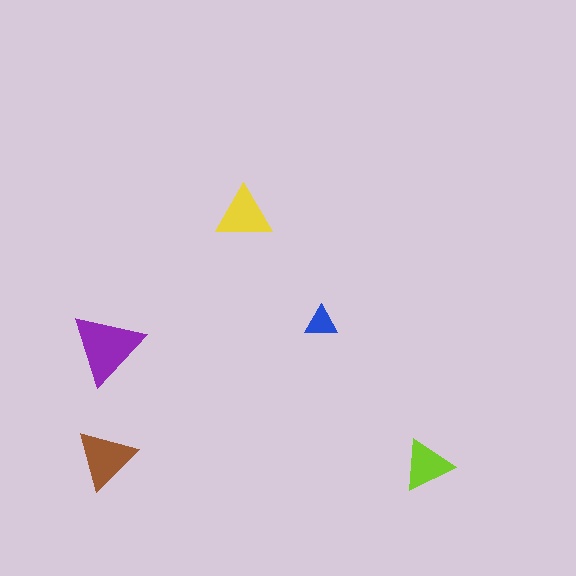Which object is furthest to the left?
The brown triangle is leftmost.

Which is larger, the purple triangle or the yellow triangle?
The purple one.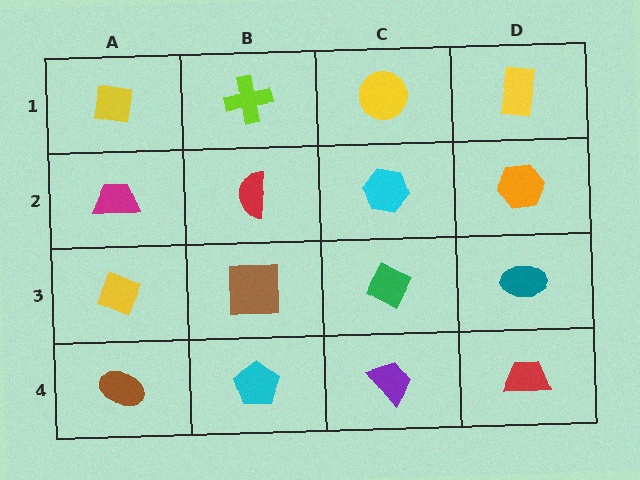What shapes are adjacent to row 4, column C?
A green diamond (row 3, column C), a cyan pentagon (row 4, column B), a red trapezoid (row 4, column D).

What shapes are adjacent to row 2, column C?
A yellow circle (row 1, column C), a green diamond (row 3, column C), a red semicircle (row 2, column B), an orange hexagon (row 2, column D).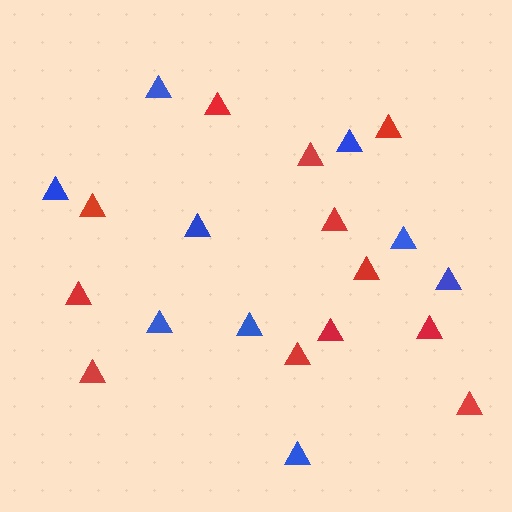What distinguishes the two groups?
There are 2 groups: one group of red triangles (12) and one group of blue triangles (9).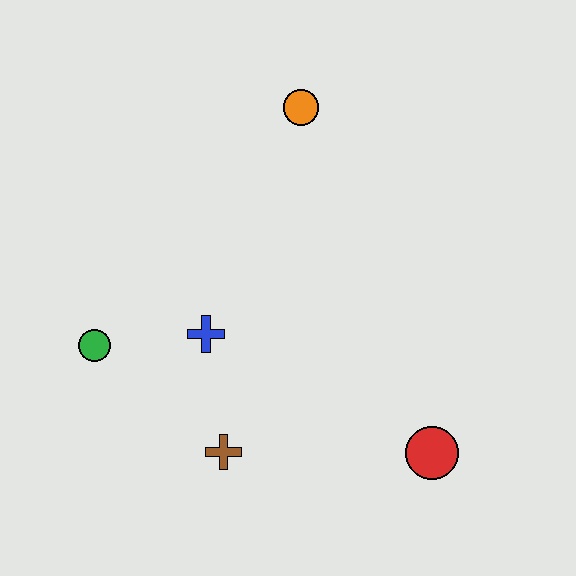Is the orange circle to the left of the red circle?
Yes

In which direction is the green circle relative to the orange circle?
The green circle is below the orange circle.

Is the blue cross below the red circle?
No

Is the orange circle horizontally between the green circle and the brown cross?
No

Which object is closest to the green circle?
The blue cross is closest to the green circle.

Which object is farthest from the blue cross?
The red circle is farthest from the blue cross.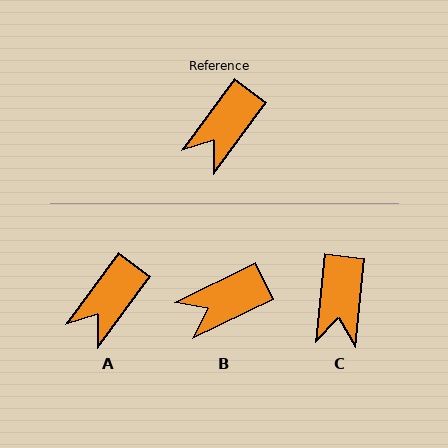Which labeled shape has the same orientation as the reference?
A.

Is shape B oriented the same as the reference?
No, it is off by about 28 degrees.